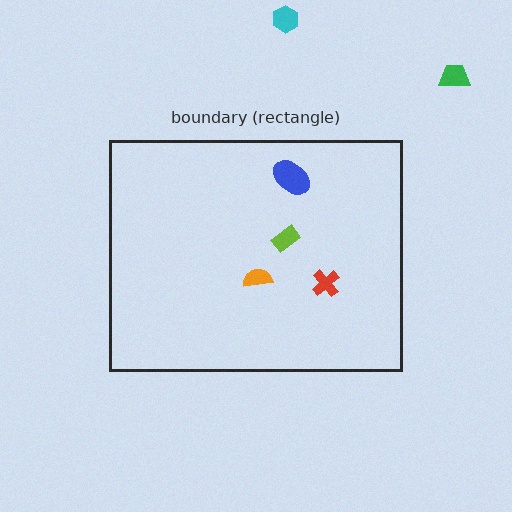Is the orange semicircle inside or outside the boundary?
Inside.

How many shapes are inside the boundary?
4 inside, 2 outside.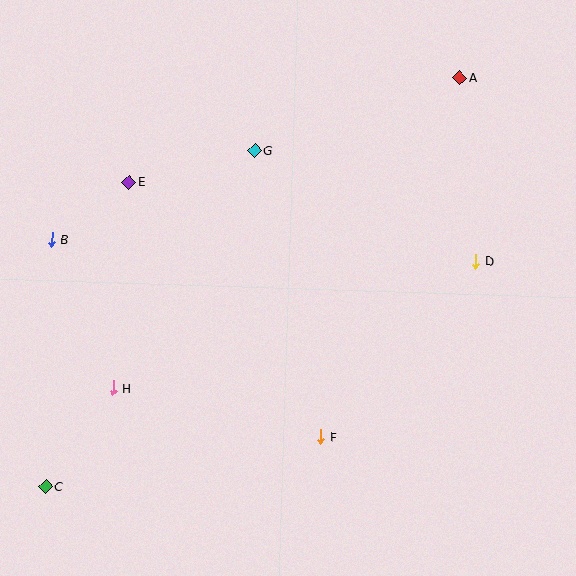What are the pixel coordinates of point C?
Point C is at (46, 486).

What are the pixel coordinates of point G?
Point G is at (254, 151).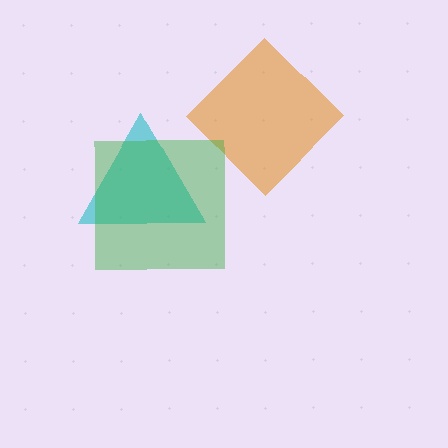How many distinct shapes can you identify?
There are 3 distinct shapes: an orange diamond, a cyan triangle, a green square.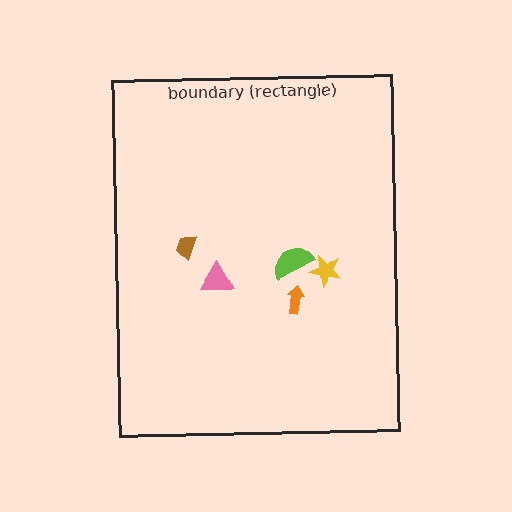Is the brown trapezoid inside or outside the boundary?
Inside.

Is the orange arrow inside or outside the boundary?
Inside.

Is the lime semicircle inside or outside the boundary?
Inside.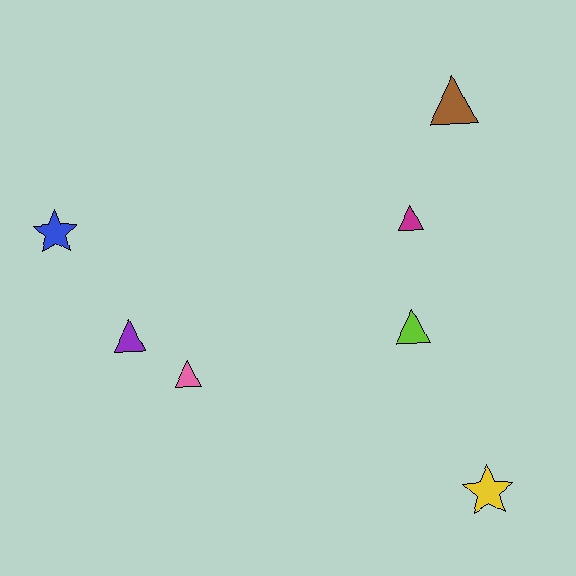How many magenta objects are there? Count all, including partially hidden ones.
There is 1 magenta object.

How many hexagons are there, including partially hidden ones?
There are no hexagons.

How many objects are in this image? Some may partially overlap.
There are 7 objects.